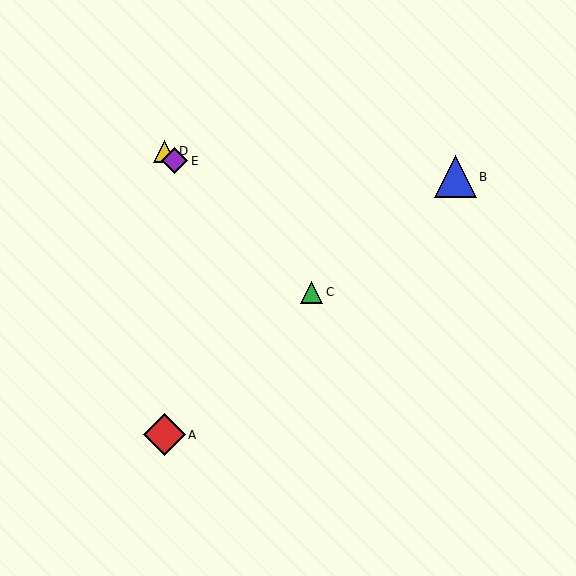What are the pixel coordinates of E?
Object E is at (175, 161).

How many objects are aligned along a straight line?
3 objects (C, D, E) are aligned along a straight line.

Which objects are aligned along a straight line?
Objects C, D, E are aligned along a straight line.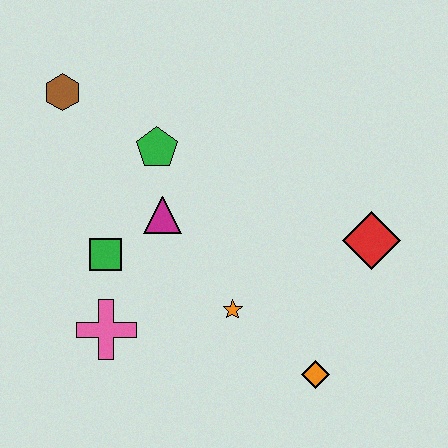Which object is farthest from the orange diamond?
The brown hexagon is farthest from the orange diamond.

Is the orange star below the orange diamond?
No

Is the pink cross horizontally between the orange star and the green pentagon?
No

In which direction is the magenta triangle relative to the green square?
The magenta triangle is to the right of the green square.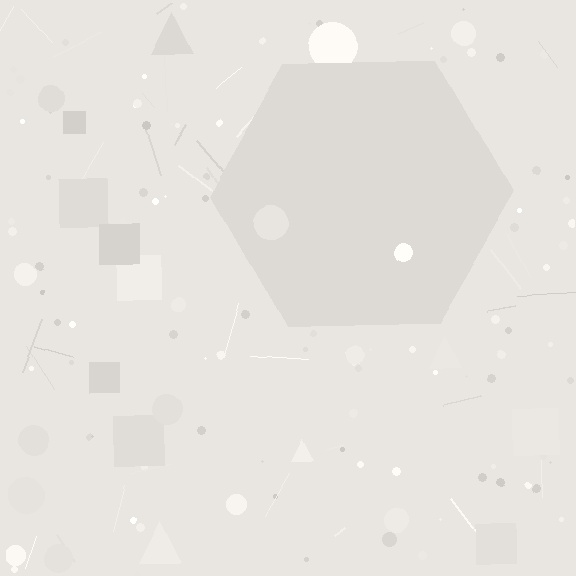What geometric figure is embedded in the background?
A hexagon is embedded in the background.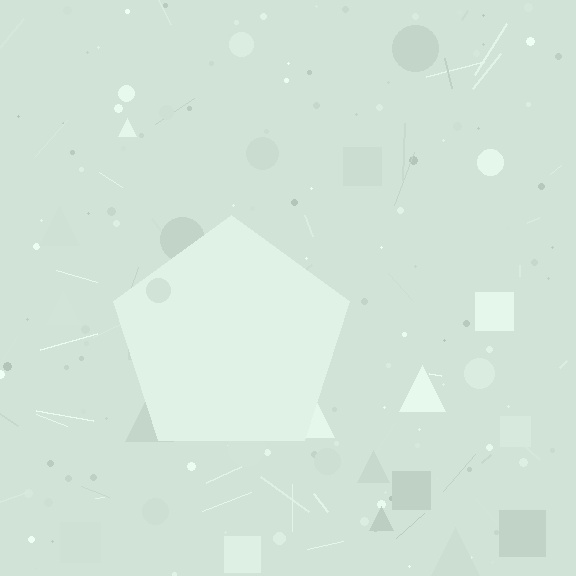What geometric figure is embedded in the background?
A pentagon is embedded in the background.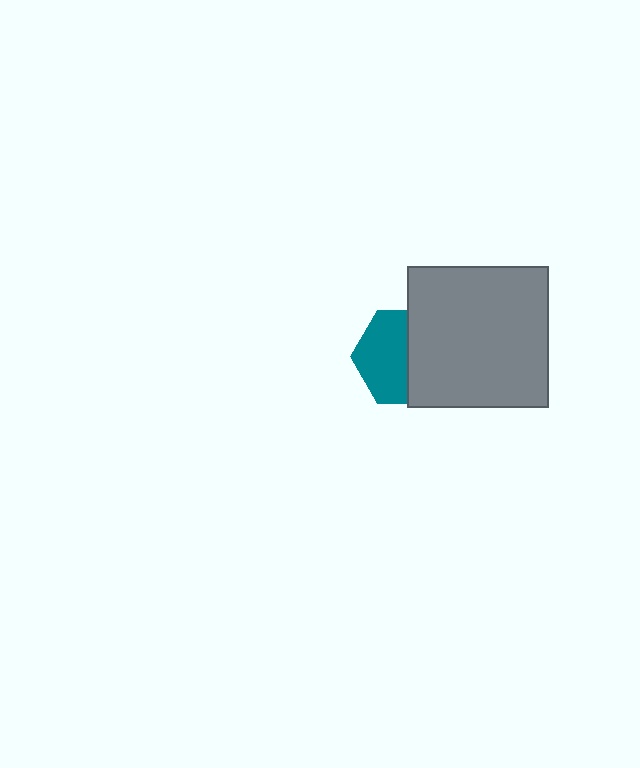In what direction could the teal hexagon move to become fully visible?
The teal hexagon could move left. That would shift it out from behind the gray square entirely.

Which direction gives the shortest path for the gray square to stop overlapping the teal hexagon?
Moving right gives the shortest separation.